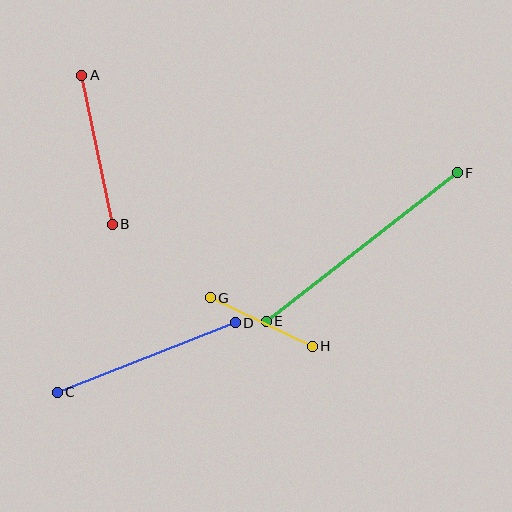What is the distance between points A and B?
The distance is approximately 152 pixels.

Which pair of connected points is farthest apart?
Points E and F are farthest apart.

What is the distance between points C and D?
The distance is approximately 191 pixels.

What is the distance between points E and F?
The distance is approximately 242 pixels.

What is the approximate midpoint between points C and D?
The midpoint is at approximately (146, 358) pixels.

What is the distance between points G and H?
The distance is approximately 113 pixels.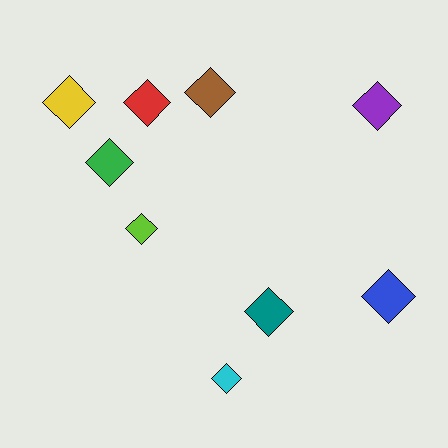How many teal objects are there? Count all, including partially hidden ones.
There is 1 teal object.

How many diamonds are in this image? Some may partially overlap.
There are 9 diamonds.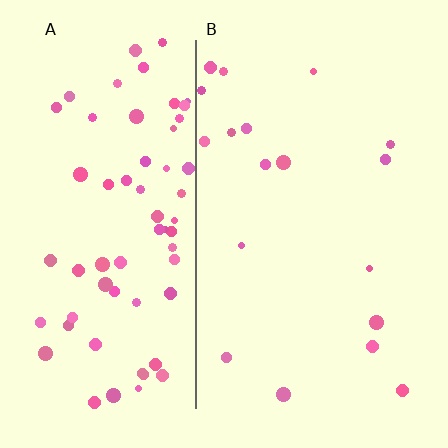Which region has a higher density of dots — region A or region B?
A (the left).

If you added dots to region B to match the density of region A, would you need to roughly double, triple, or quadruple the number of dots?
Approximately quadruple.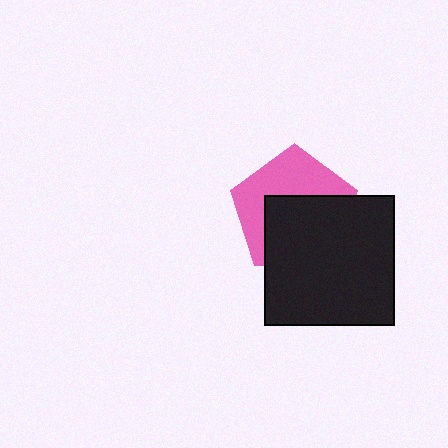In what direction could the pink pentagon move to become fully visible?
The pink pentagon could move up. That would shift it out from behind the black square entirely.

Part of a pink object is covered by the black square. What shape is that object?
It is a pentagon.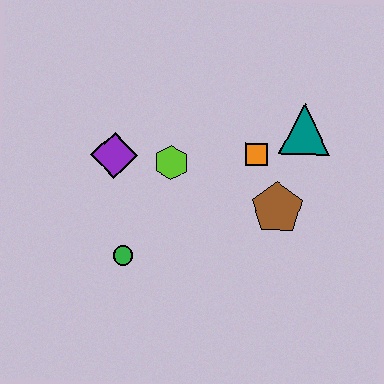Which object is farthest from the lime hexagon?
The teal triangle is farthest from the lime hexagon.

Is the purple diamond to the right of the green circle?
No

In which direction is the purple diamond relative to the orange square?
The purple diamond is to the left of the orange square.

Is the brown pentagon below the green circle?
No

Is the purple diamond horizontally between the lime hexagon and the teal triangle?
No